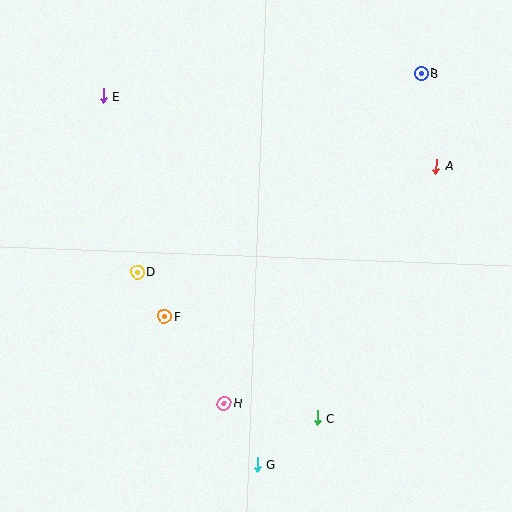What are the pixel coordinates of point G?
Point G is at (257, 465).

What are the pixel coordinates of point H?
Point H is at (224, 403).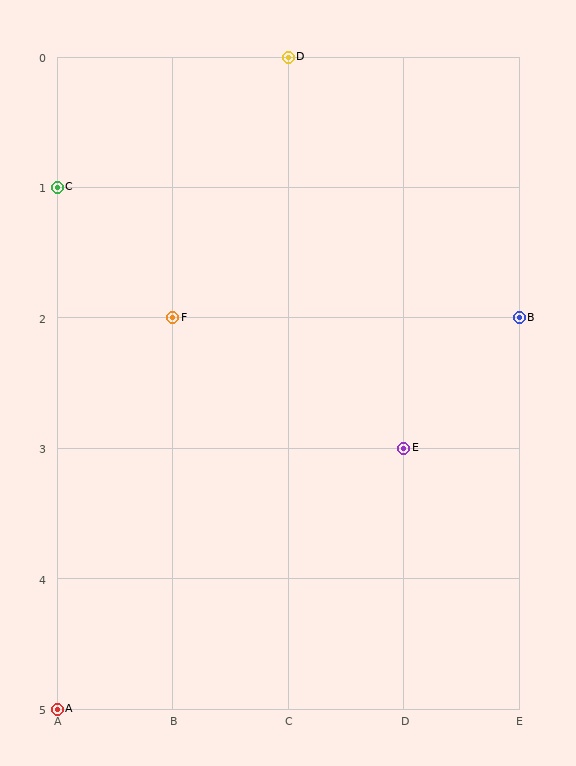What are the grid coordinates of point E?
Point E is at grid coordinates (D, 3).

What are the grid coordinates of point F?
Point F is at grid coordinates (B, 2).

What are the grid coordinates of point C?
Point C is at grid coordinates (A, 1).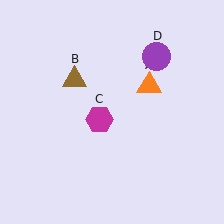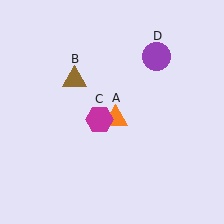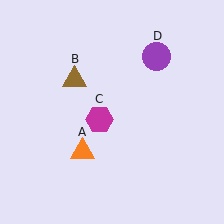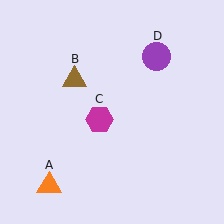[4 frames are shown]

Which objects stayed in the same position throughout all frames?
Brown triangle (object B) and magenta hexagon (object C) and purple circle (object D) remained stationary.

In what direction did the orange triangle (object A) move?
The orange triangle (object A) moved down and to the left.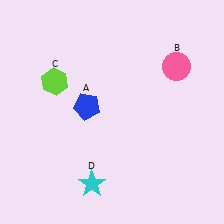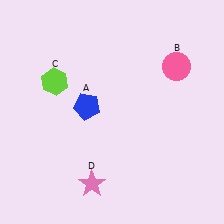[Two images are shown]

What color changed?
The star (D) changed from cyan in Image 1 to pink in Image 2.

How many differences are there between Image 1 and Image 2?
There is 1 difference between the two images.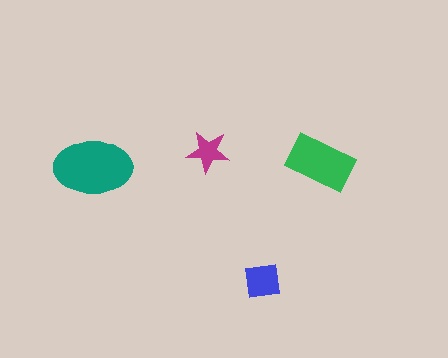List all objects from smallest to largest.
The magenta star, the blue square, the green rectangle, the teal ellipse.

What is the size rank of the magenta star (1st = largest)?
4th.